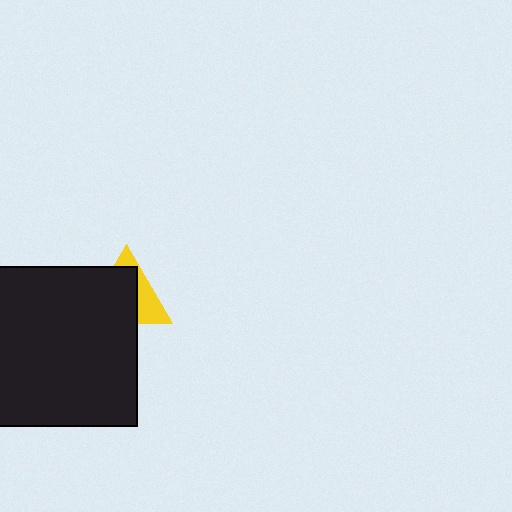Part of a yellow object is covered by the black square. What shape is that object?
It is a triangle.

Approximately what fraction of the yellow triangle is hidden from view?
Roughly 63% of the yellow triangle is hidden behind the black square.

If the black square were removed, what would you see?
You would see the complete yellow triangle.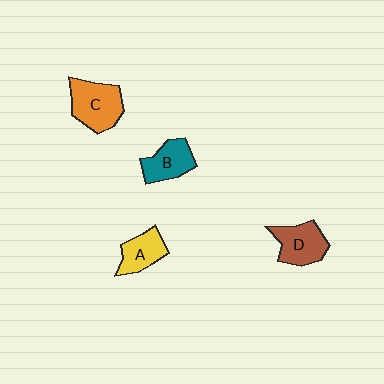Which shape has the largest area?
Shape C (orange).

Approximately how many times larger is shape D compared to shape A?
Approximately 1.3 times.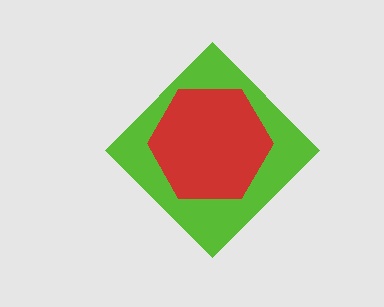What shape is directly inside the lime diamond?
The red hexagon.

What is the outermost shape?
The lime diamond.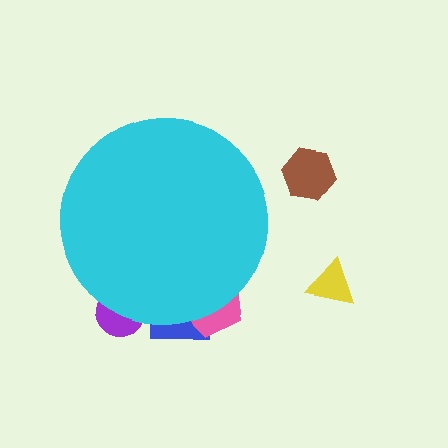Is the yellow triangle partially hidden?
No, the yellow triangle is fully visible.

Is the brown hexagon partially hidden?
No, the brown hexagon is fully visible.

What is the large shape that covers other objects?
A cyan circle.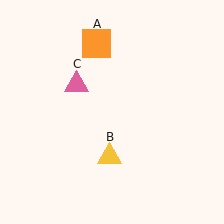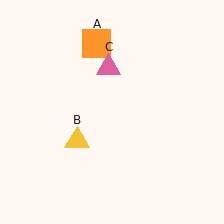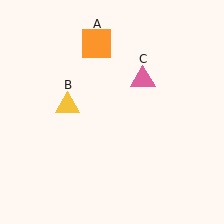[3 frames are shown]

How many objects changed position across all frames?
2 objects changed position: yellow triangle (object B), pink triangle (object C).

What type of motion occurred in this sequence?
The yellow triangle (object B), pink triangle (object C) rotated clockwise around the center of the scene.